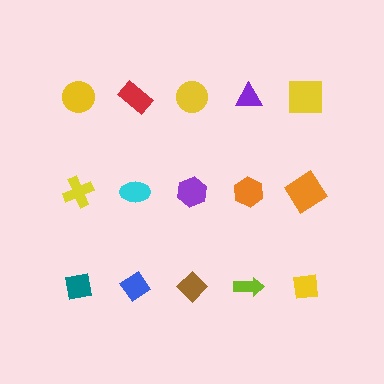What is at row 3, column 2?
A blue diamond.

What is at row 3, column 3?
A brown diamond.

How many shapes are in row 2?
5 shapes.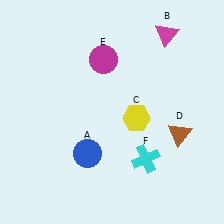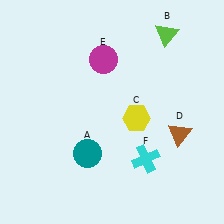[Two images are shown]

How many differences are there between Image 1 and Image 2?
There are 2 differences between the two images.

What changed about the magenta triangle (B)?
In Image 1, B is magenta. In Image 2, it changed to lime.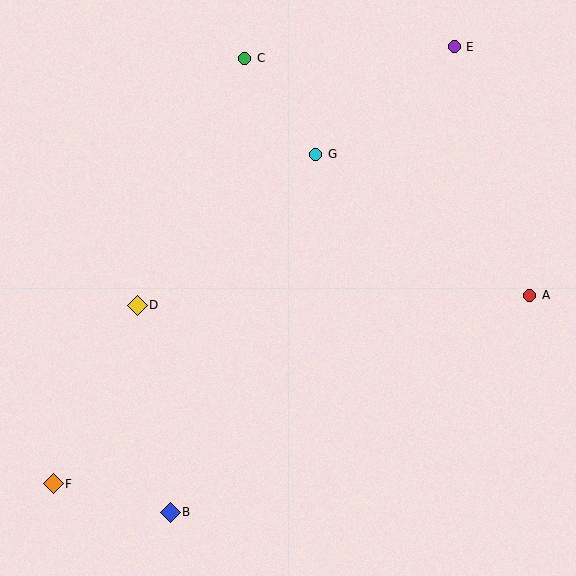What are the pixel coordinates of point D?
Point D is at (137, 306).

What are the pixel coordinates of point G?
Point G is at (315, 154).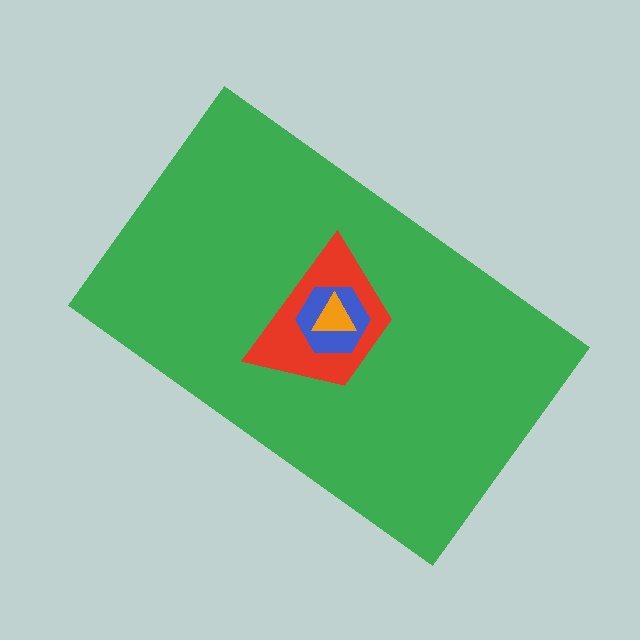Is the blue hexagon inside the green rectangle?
Yes.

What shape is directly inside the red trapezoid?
The blue hexagon.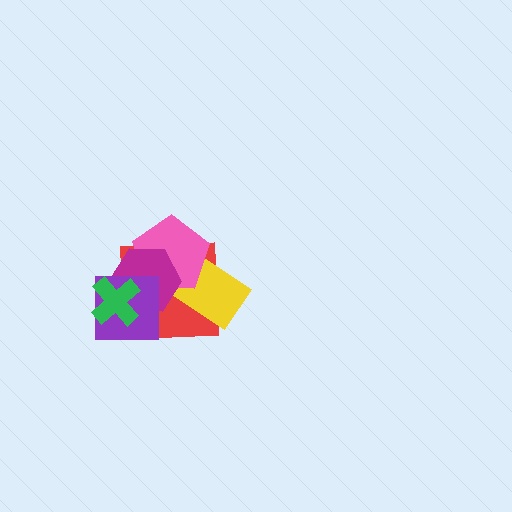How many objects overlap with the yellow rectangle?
3 objects overlap with the yellow rectangle.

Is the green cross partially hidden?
No, no other shape covers it.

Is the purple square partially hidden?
Yes, it is partially covered by another shape.